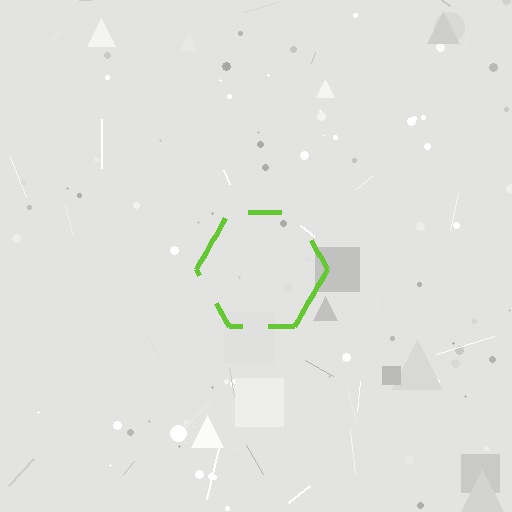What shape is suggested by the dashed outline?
The dashed outline suggests a hexagon.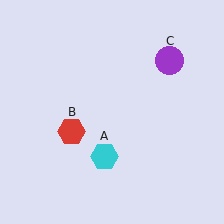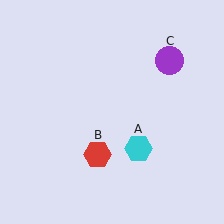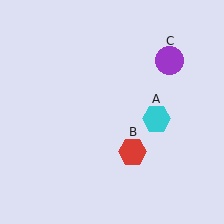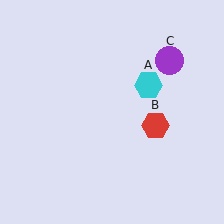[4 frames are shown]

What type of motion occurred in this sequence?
The cyan hexagon (object A), red hexagon (object B) rotated counterclockwise around the center of the scene.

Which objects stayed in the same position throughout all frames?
Purple circle (object C) remained stationary.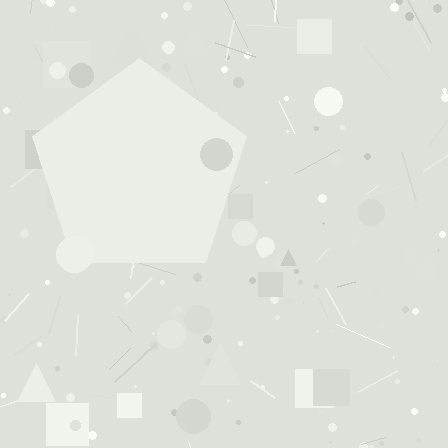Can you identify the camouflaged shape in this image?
The camouflaged shape is a pentagon.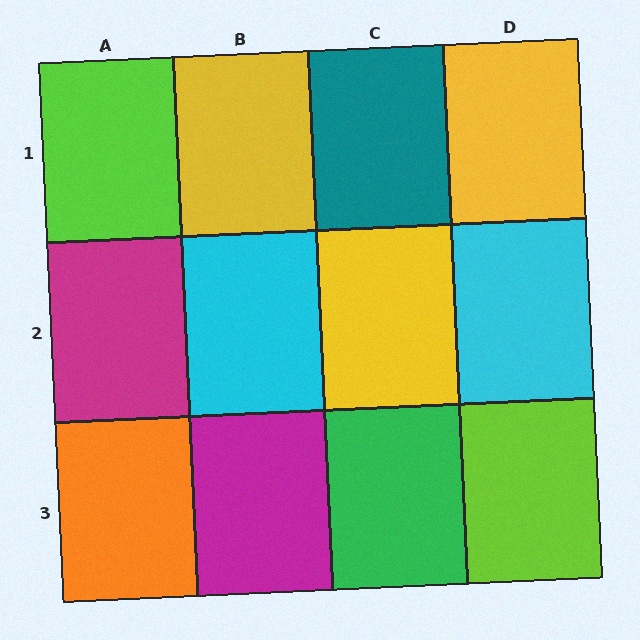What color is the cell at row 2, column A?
Magenta.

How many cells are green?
1 cell is green.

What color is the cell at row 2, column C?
Yellow.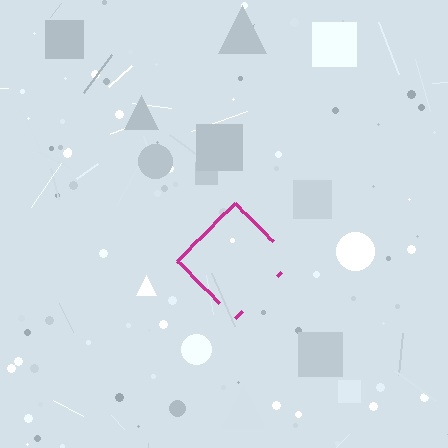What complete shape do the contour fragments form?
The contour fragments form a diamond.